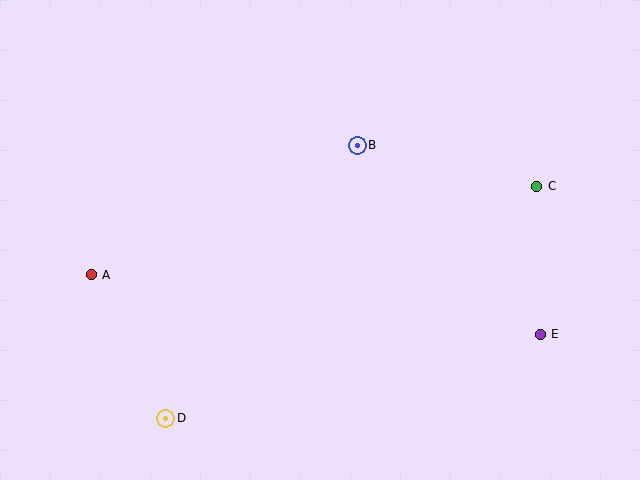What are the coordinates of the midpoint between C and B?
The midpoint between C and B is at (447, 166).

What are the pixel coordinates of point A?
Point A is at (91, 275).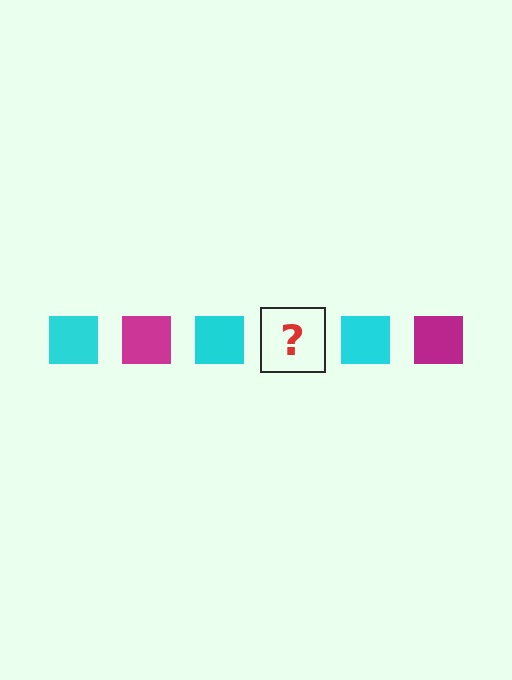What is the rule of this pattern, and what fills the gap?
The rule is that the pattern cycles through cyan, magenta squares. The gap should be filled with a magenta square.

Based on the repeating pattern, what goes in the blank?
The blank should be a magenta square.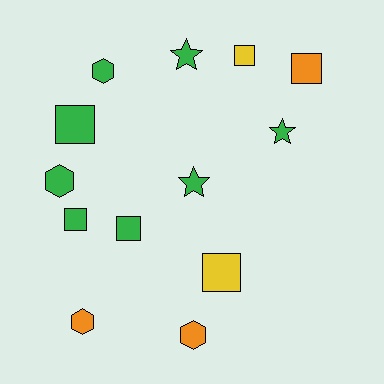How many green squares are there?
There are 3 green squares.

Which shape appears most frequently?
Square, with 6 objects.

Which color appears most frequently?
Green, with 8 objects.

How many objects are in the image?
There are 13 objects.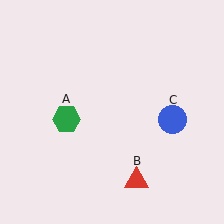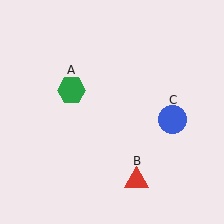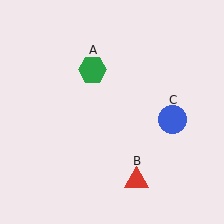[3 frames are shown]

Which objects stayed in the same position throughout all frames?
Red triangle (object B) and blue circle (object C) remained stationary.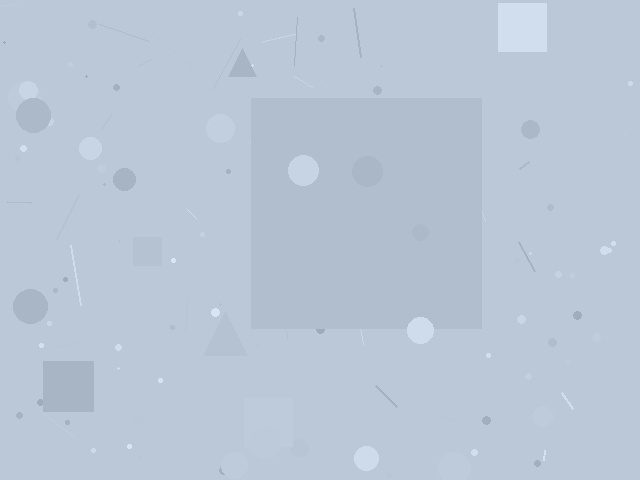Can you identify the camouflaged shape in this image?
The camouflaged shape is a square.